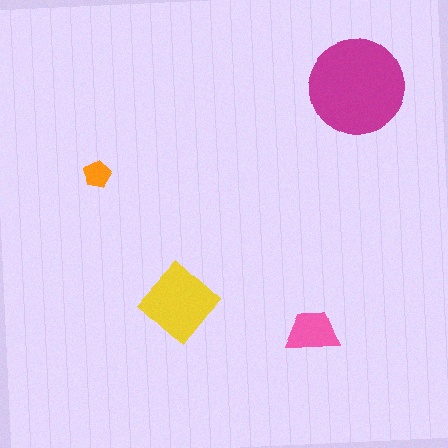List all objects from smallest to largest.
The orange pentagon, the pink trapezoid, the yellow diamond, the magenta circle.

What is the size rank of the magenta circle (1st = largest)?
1st.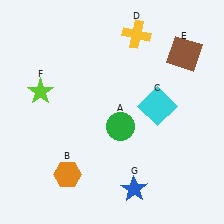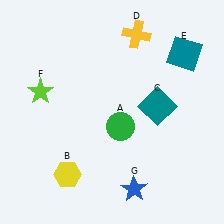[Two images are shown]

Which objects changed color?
B changed from orange to yellow. C changed from cyan to teal. E changed from brown to teal.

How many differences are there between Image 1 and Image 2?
There are 3 differences between the two images.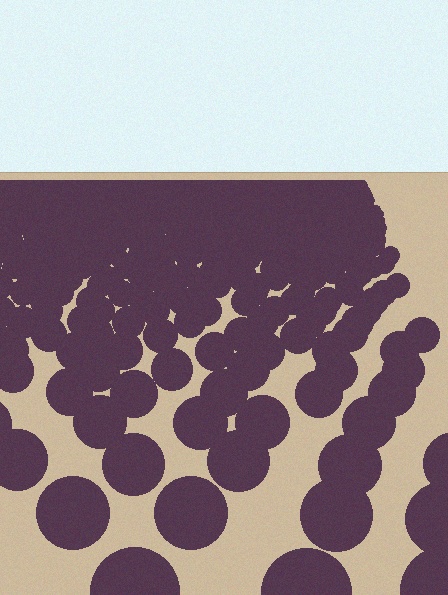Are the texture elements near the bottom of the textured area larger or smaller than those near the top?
Larger. Near the bottom, elements are closer to the viewer and appear at a bigger on-screen size.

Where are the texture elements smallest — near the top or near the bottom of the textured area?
Near the top.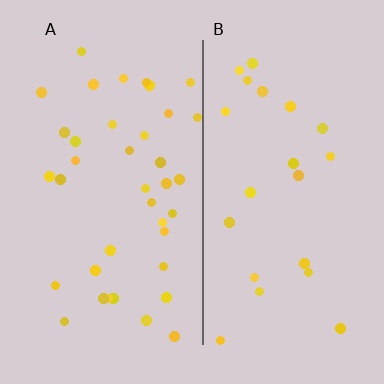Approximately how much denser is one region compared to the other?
Approximately 1.7× — region A over region B.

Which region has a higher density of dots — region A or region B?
A (the left).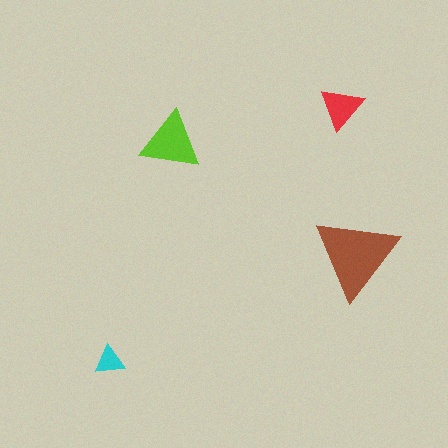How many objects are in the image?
There are 4 objects in the image.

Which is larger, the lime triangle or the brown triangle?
The brown one.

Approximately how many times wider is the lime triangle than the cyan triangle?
About 2 times wider.